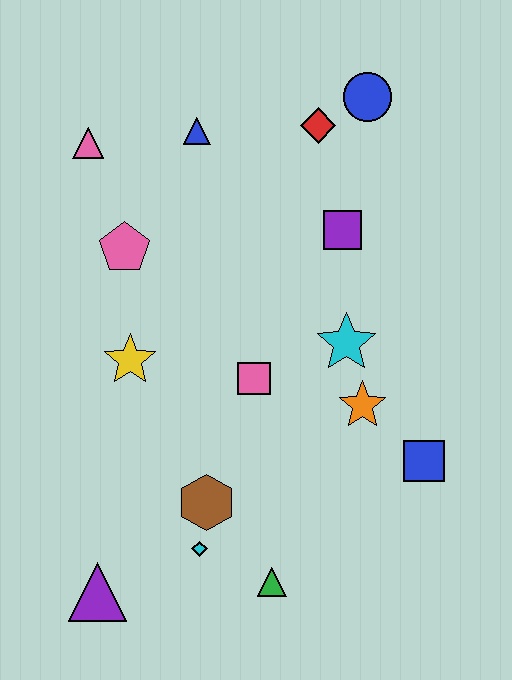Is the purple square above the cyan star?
Yes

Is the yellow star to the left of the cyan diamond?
Yes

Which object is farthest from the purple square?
The purple triangle is farthest from the purple square.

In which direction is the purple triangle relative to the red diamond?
The purple triangle is below the red diamond.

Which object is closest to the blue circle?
The red diamond is closest to the blue circle.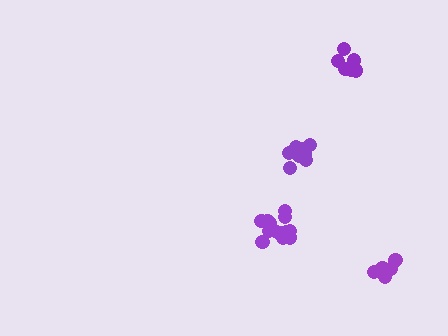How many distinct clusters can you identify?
There are 4 distinct clusters.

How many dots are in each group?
Group 1: 7 dots, Group 2: 7 dots, Group 3: 13 dots, Group 4: 13 dots (40 total).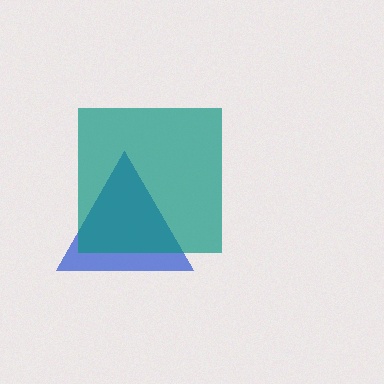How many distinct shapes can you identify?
There are 2 distinct shapes: a blue triangle, a teal square.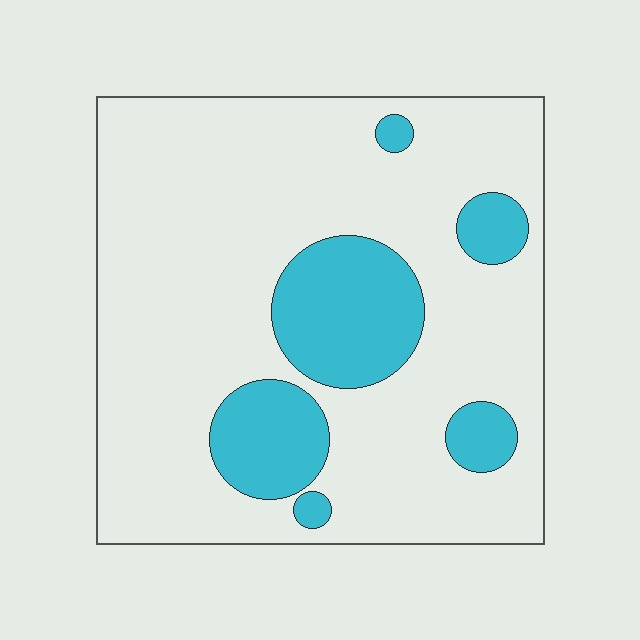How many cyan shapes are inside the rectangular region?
6.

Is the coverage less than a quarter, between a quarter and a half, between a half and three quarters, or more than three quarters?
Less than a quarter.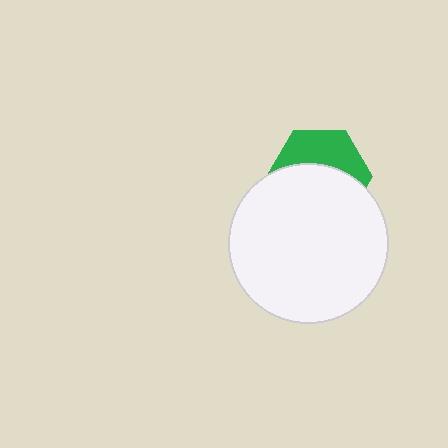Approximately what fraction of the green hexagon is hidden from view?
Roughly 59% of the green hexagon is hidden behind the white circle.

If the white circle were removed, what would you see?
You would see the complete green hexagon.